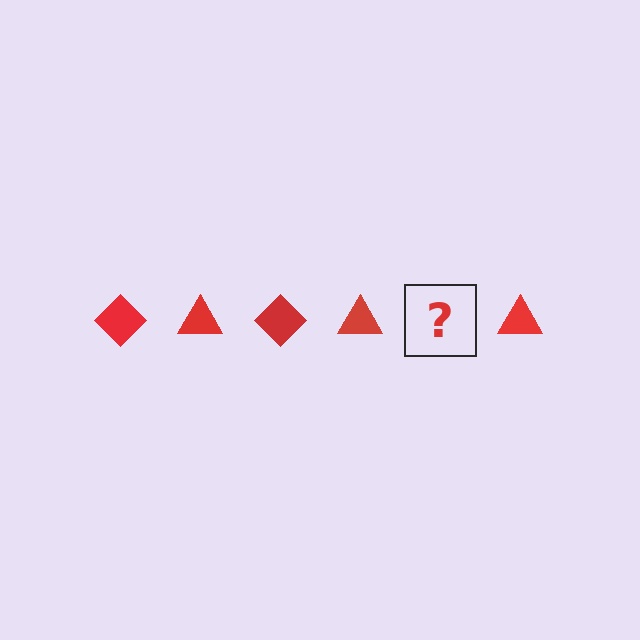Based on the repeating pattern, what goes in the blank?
The blank should be a red diamond.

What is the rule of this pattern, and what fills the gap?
The rule is that the pattern cycles through diamond, triangle shapes in red. The gap should be filled with a red diamond.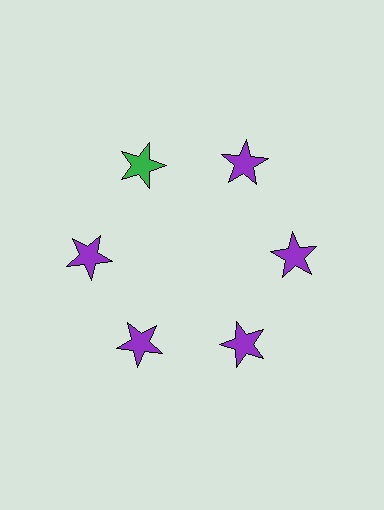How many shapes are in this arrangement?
There are 6 shapes arranged in a ring pattern.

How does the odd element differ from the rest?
It has a different color: green instead of purple.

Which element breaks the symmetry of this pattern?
The green star at roughly the 11 o'clock position breaks the symmetry. All other shapes are purple stars.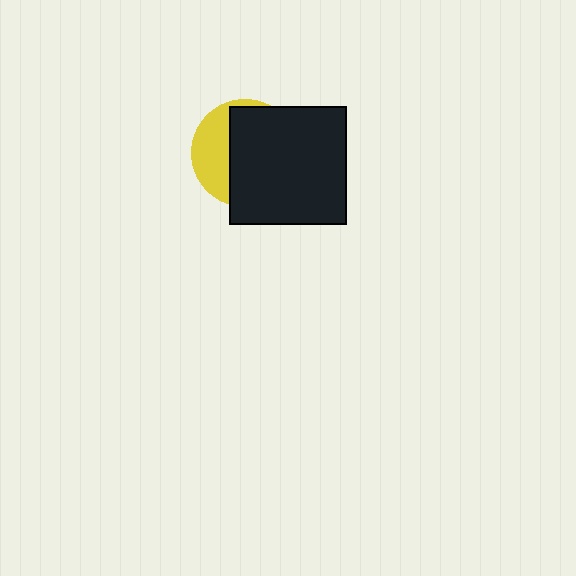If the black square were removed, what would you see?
You would see the complete yellow circle.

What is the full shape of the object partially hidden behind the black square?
The partially hidden object is a yellow circle.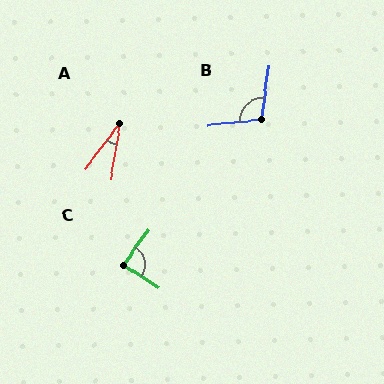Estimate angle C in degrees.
Approximately 86 degrees.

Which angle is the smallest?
A, at approximately 27 degrees.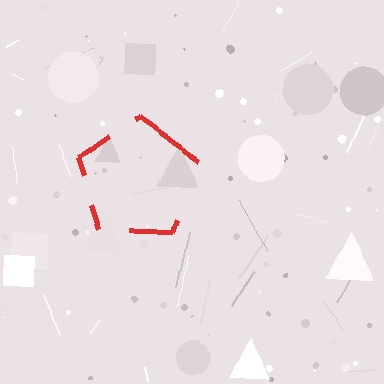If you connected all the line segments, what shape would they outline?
They would outline a pentagon.